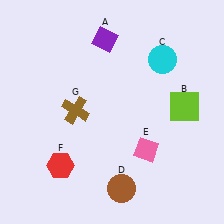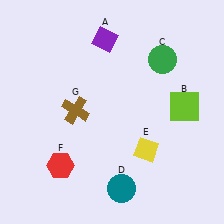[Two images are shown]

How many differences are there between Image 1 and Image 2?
There are 3 differences between the two images.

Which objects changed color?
C changed from cyan to green. D changed from brown to teal. E changed from pink to yellow.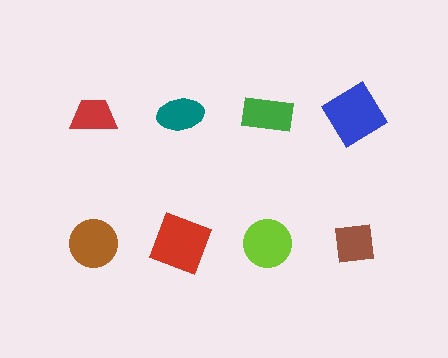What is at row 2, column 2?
A red square.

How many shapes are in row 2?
4 shapes.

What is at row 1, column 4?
A blue diamond.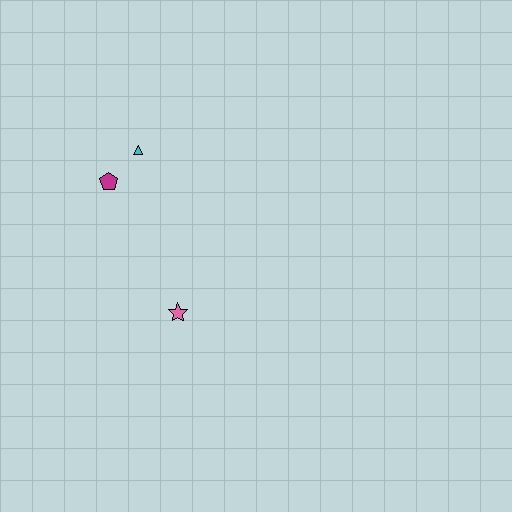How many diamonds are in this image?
There are no diamonds.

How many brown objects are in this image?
There are no brown objects.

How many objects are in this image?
There are 3 objects.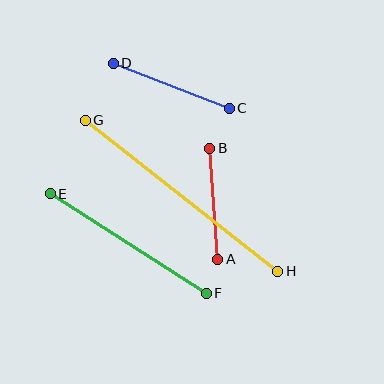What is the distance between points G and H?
The distance is approximately 244 pixels.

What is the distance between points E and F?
The distance is approximately 185 pixels.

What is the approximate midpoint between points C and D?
The midpoint is at approximately (171, 86) pixels.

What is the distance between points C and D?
The distance is approximately 124 pixels.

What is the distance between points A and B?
The distance is approximately 111 pixels.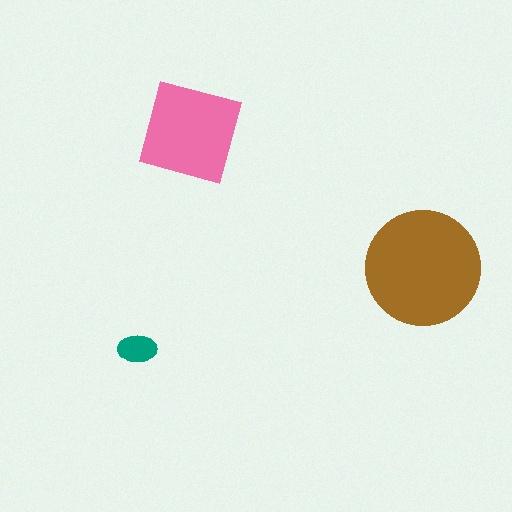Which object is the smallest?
The teal ellipse.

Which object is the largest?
The brown circle.